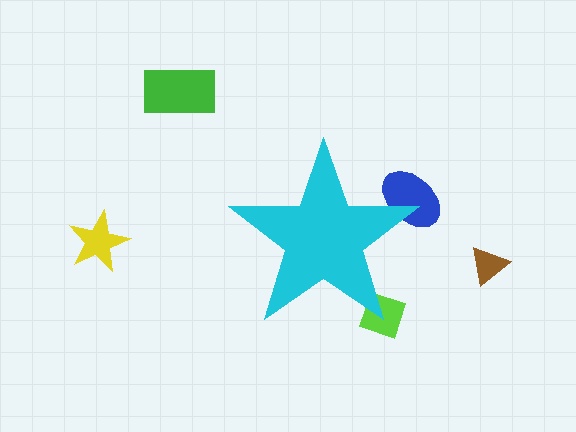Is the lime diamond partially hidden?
Yes, the lime diamond is partially hidden behind the cyan star.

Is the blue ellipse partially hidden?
Yes, the blue ellipse is partially hidden behind the cyan star.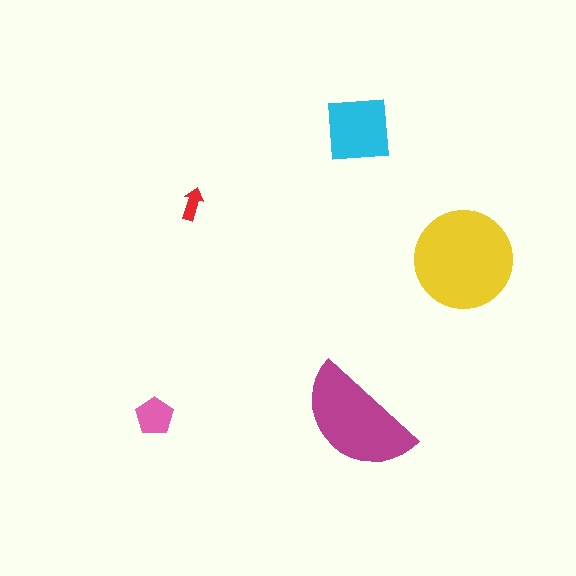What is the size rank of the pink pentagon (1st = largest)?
4th.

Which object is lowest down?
The magenta semicircle is bottommost.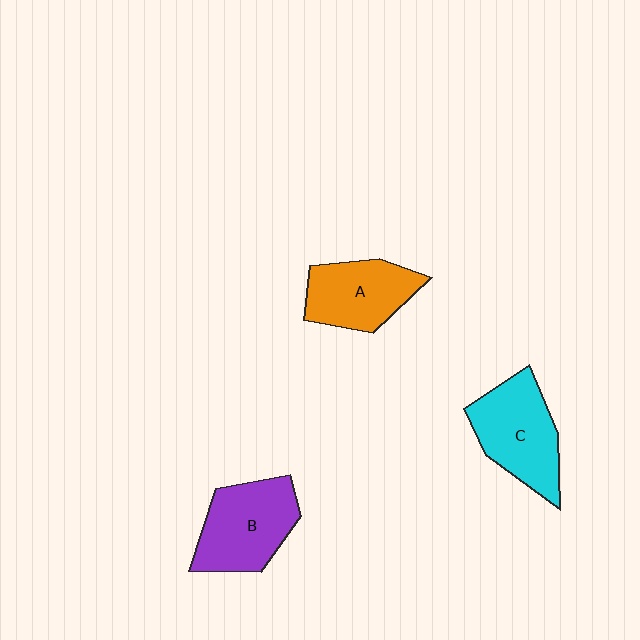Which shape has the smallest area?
Shape A (orange).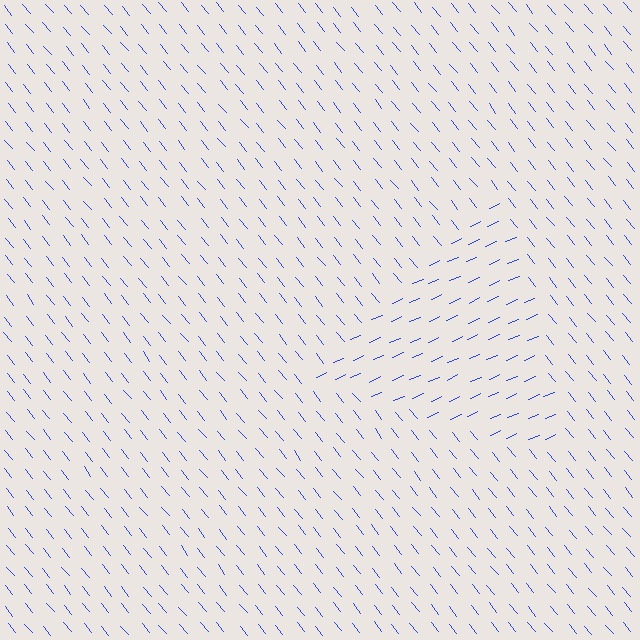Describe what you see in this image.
The image is filled with small blue line segments. A triangle region in the image has lines oriented differently from the surrounding lines, creating a visible texture boundary.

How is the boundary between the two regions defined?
The boundary is defined purely by a change in line orientation (approximately 75 degrees difference). All lines are the same color and thickness.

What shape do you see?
I see a triangle.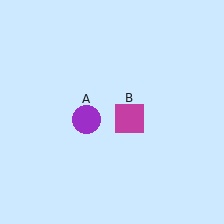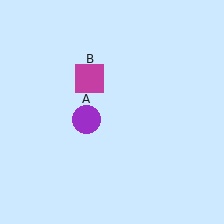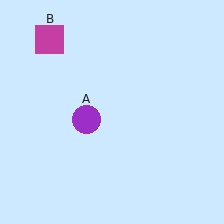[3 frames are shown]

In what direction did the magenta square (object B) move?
The magenta square (object B) moved up and to the left.